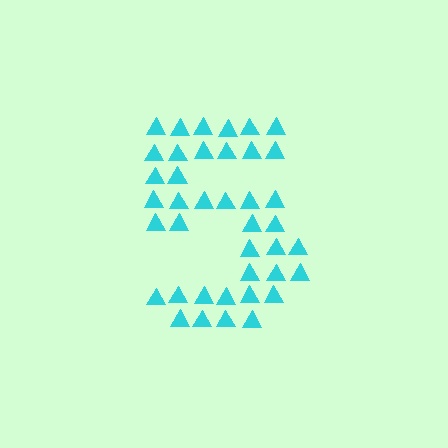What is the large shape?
The large shape is the digit 5.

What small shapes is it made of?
It is made of small triangles.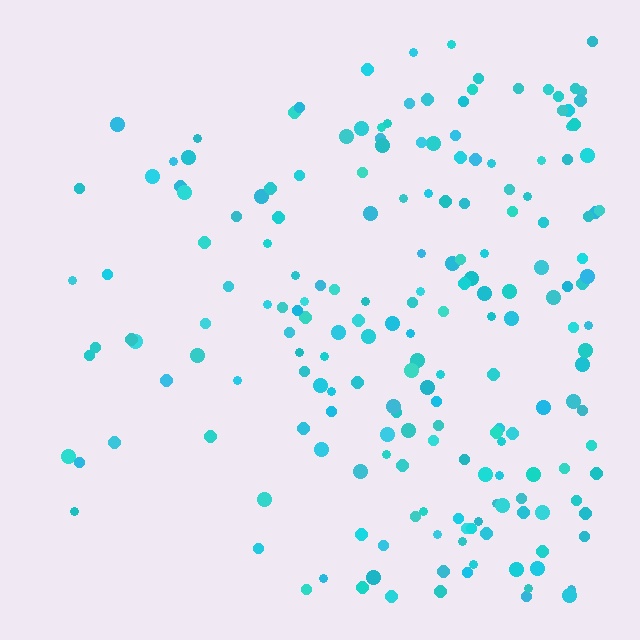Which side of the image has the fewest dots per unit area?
The left.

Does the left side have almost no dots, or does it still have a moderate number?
Still a moderate number, just noticeably fewer than the right.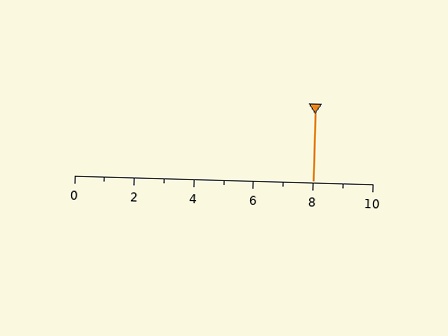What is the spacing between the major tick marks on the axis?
The major ticks are spaced 2 apart.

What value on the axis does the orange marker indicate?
The marker indicates approximately 8.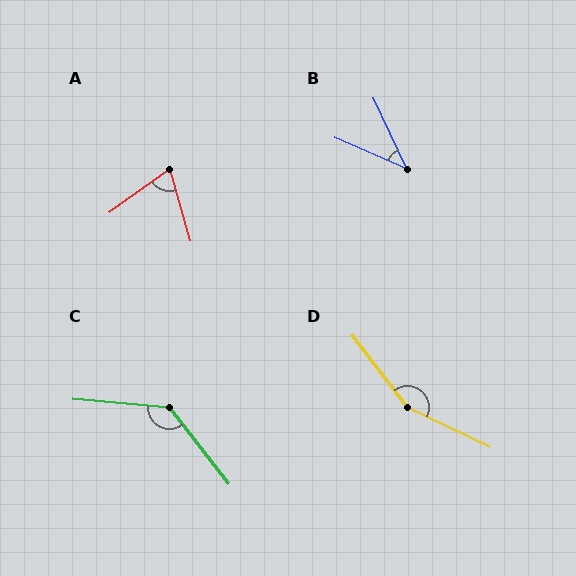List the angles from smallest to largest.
B (41°), A (70°), C (133°), D (153°).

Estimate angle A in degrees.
Approximately 70 degrees.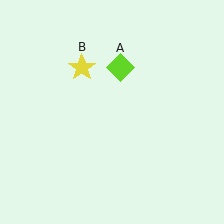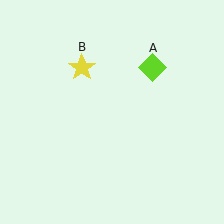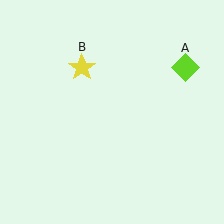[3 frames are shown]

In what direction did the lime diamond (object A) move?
The lime diamond (object A) moved right.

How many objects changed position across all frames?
1 object changed position: lime diamond (object A).